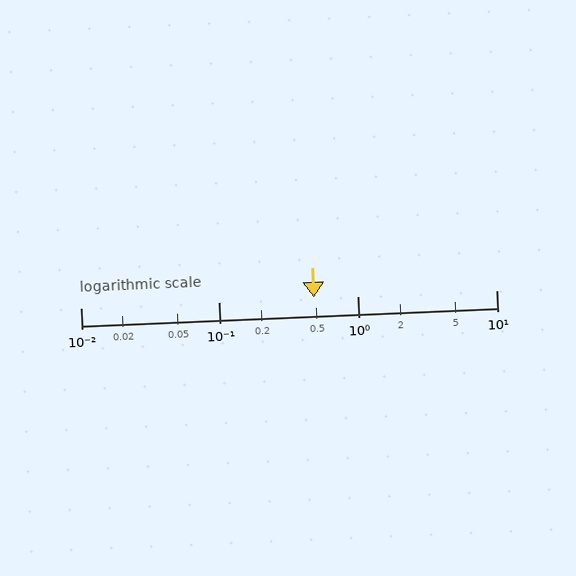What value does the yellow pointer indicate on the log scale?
The pointer indicates approximately 0.48.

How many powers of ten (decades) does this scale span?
The scale spans 3 decades, from 0.01 to 10.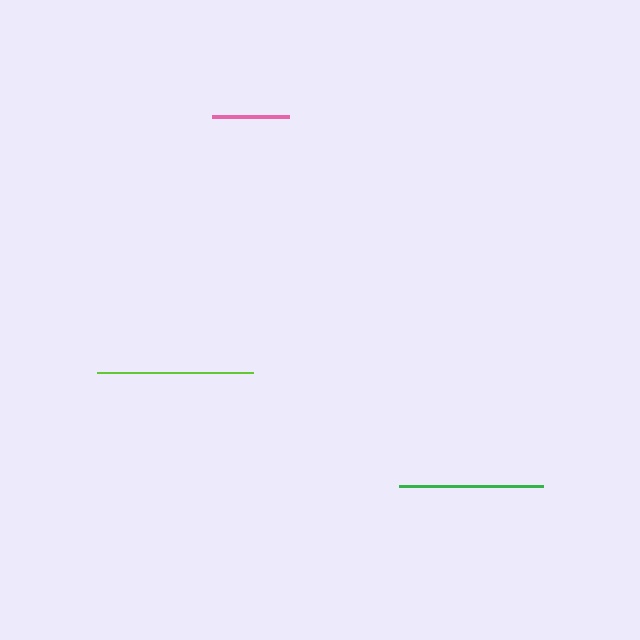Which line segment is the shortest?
The pink line is the shortest at approximately 77 pixels.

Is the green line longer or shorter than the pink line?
The green line is longer than the pink line.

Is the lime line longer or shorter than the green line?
The lime line is longer than the green line.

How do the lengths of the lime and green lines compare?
The lime and green lines are approximately the same length.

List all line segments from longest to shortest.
From longest to shortest: lime, green, pink.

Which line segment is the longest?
The lime line is the longest at approximately 156 pixels.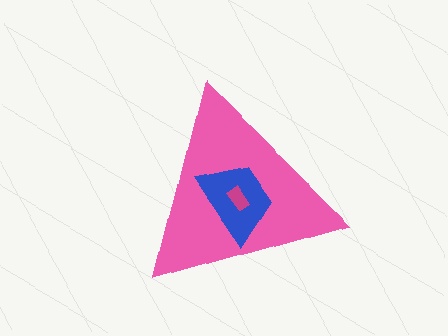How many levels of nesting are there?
3.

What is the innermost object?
The magenta rectangle.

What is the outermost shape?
The pink triangle.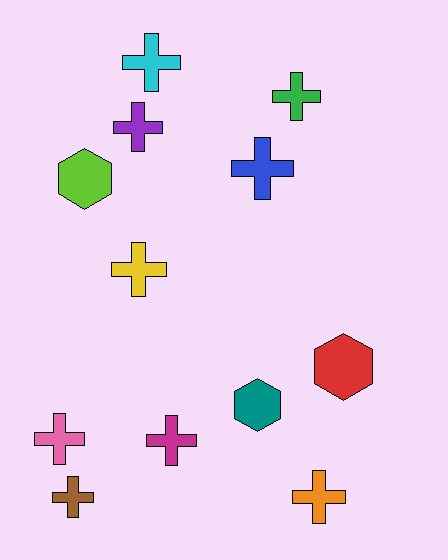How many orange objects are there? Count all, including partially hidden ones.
There is 1 orange object.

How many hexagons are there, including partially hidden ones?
There are 3 hexagons.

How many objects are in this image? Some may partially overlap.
There are 12 objects.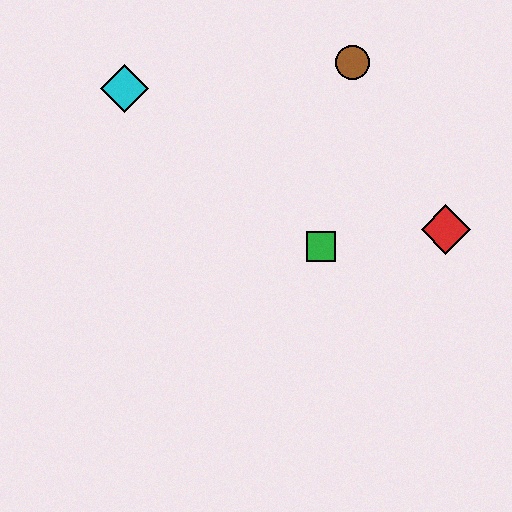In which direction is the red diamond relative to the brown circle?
The red diamond is below the brown circle.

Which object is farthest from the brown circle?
The cyan diamond is farthest from the brown circle.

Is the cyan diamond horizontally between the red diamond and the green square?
No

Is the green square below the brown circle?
Yes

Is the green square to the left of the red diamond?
Yes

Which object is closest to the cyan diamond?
The brown circle is closest to the cyan diamond.